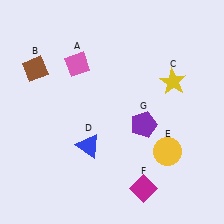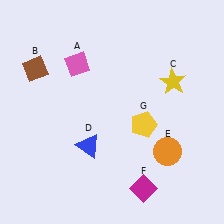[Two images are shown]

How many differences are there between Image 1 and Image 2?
There are 2 differences between the two images.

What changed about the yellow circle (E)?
In Image 1, E is yellow. In Image 2, it changed to orange.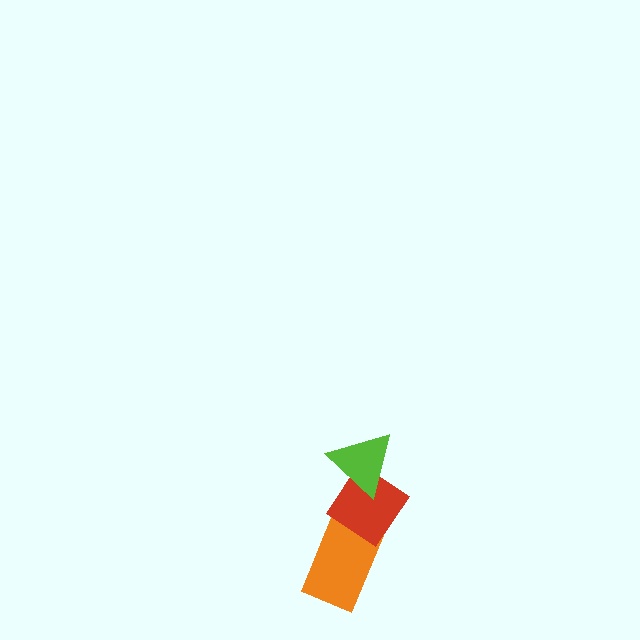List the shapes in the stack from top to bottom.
From top to bottom: the lime triangle, the red diamond, the orange rectangle.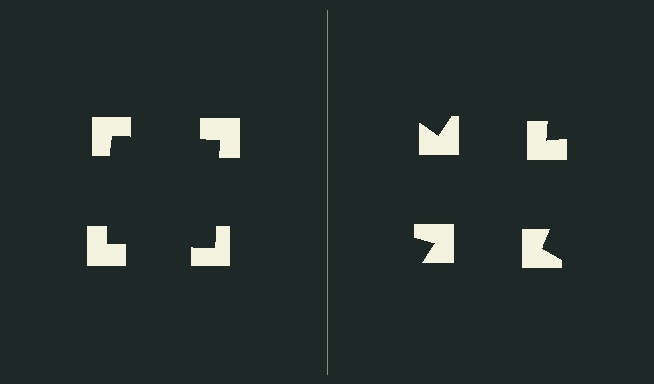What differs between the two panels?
The notched squares are positioned identically on both sides; only the wedge orientations differ. On the left they align to a square; on the right they are misaligned.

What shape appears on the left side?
An illusory square.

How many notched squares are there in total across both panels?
8 — 4 on each side.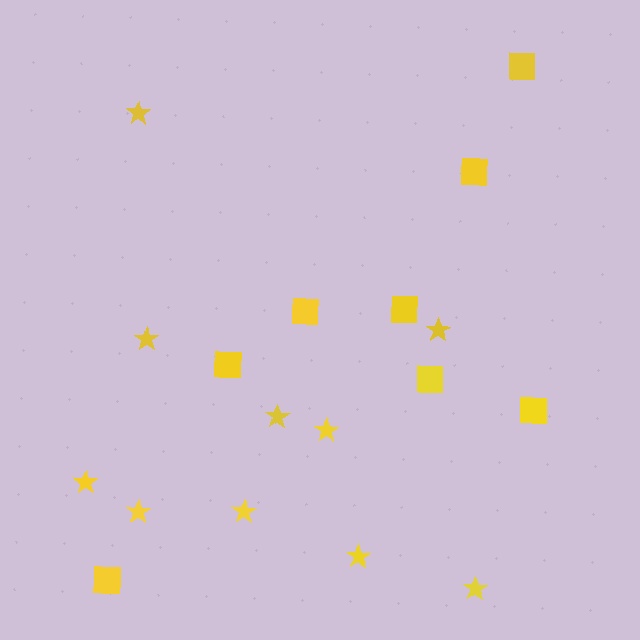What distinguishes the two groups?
There are 2 groups: one group of stars (10) and one group of squares (8).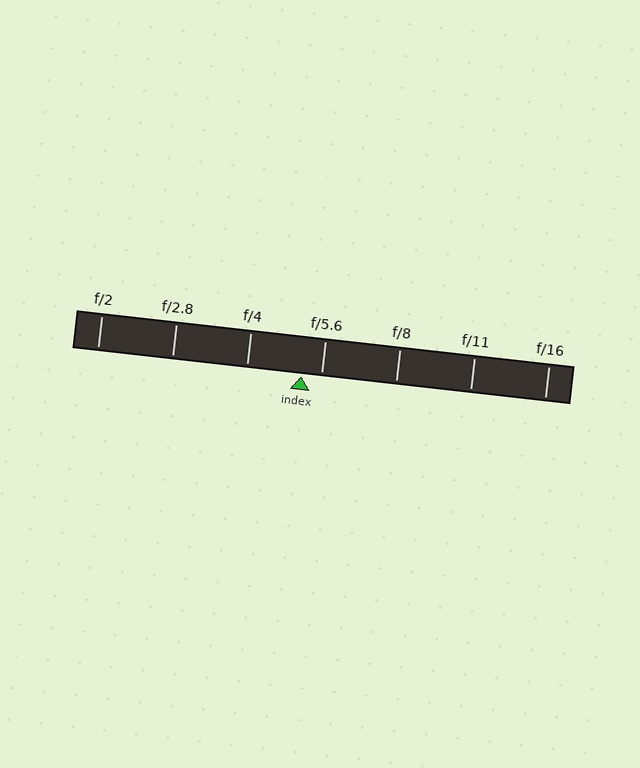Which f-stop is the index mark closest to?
The index mark is closest to f/5.6.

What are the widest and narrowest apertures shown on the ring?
The widest aperture shown is f/2 and the narrowest is f/16.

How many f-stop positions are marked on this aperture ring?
There are 7 f-stop positions marked.